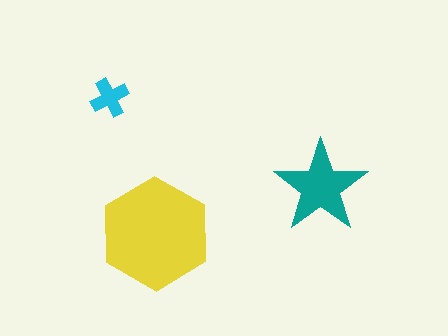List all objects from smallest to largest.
The cyan cross, the teal star, the yellow hexagon.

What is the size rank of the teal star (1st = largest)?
2nd.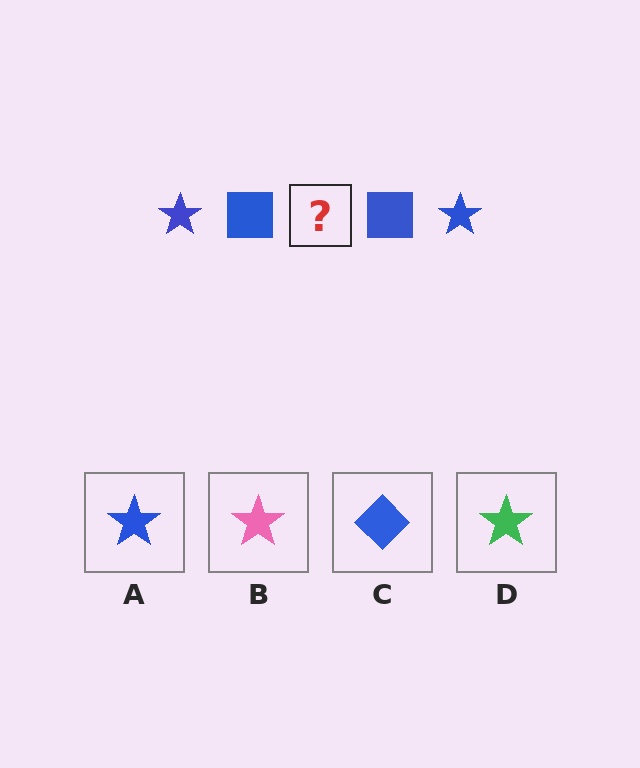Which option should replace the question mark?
Option A.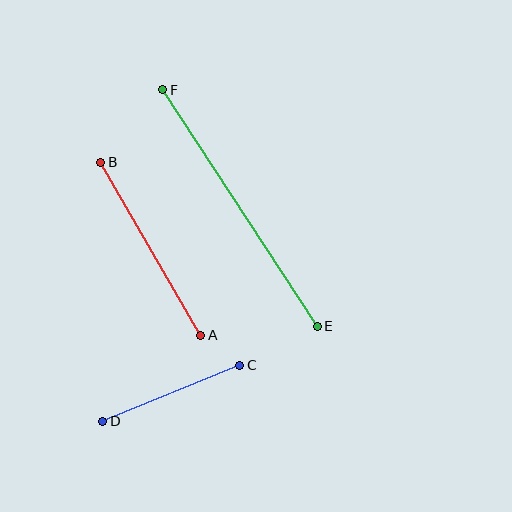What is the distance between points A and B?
The distance is approximately 200 pixels.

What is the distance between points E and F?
The distance is approximately 283 pixels.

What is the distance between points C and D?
The distance is approximately 148 pixels.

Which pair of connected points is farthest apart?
Points E and F are farthest apart.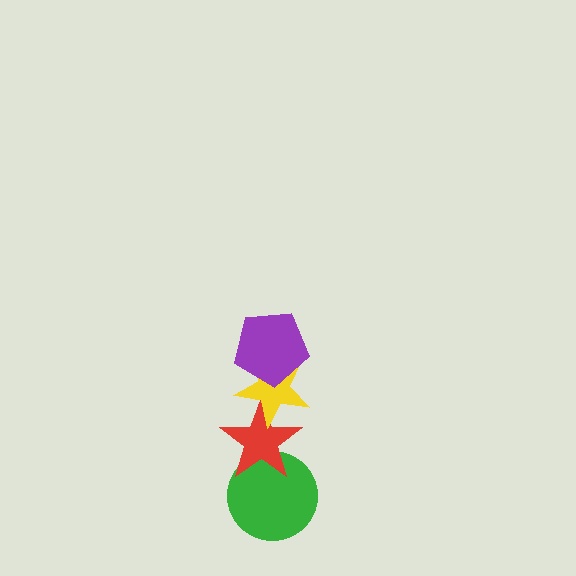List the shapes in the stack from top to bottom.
From top to bottom: the purple pentagon, the yellow star, the red star, the green circle.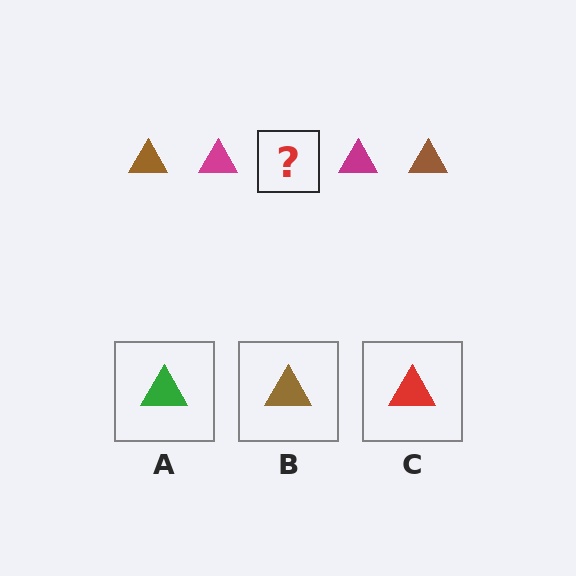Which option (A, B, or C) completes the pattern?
B.